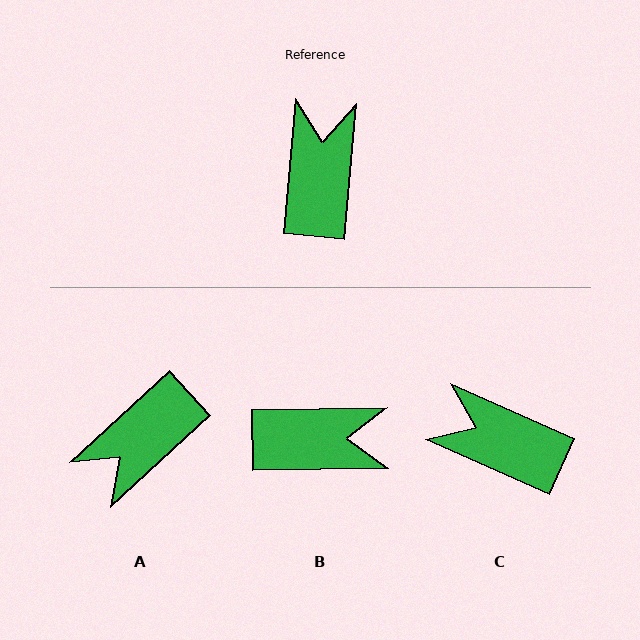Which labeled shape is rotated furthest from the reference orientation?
A, about 137 degrees away.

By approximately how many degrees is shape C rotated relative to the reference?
Approximately 71 degrees counter-clockwise.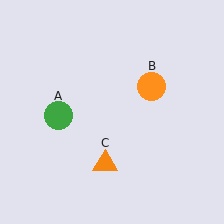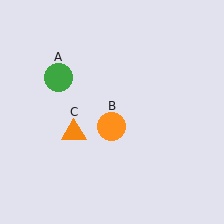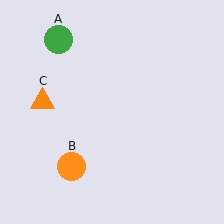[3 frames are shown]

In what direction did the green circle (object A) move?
The green circle (object A) moved up.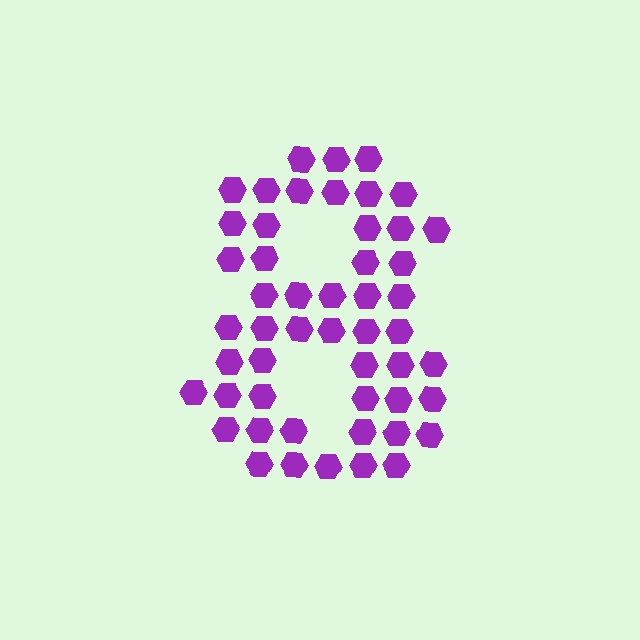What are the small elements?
The small elements are hexagons.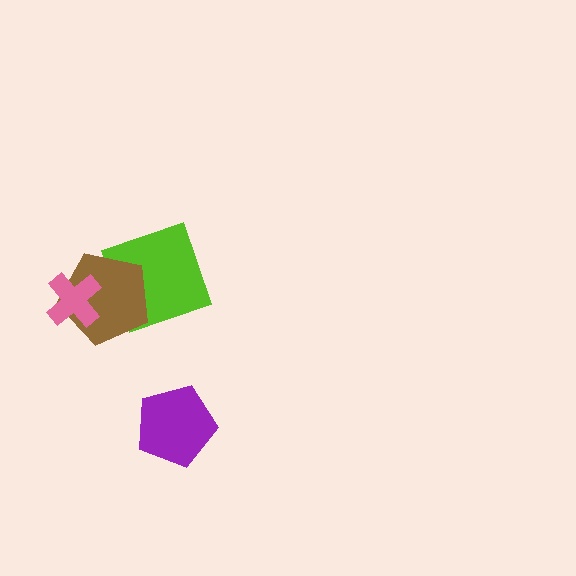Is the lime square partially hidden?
Yes, it is partially covered by another shape.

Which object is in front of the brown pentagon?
The pink cross is in front of the brown pentagon.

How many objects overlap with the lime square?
1 object overlaps with the lime square.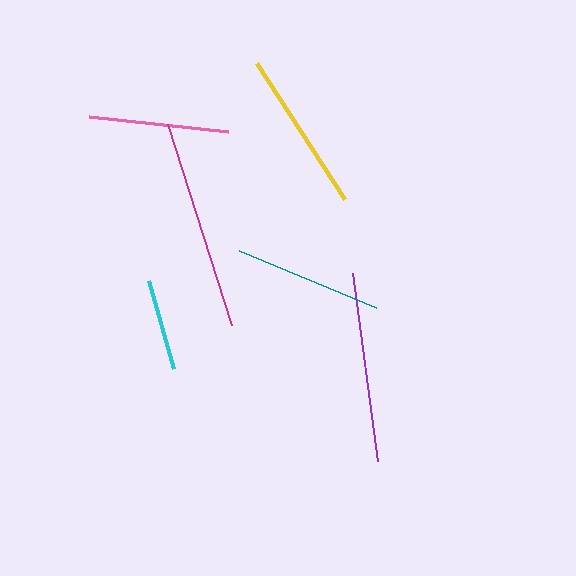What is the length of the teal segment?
The teal segment is approximately 148 pixels long.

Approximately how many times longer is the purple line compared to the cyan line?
The purple line is approximately 2.1 times the length of the cyan line.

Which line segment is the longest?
The magenta line is the longest at approximately 211 pixels.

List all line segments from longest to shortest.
From longest to shortest: magenta, purple, yellow, teal, pink, cyan.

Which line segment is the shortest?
The cyan line is the shortest at approximately 91 pixels.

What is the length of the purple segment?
The purple segment is approximately 189 pixels long.